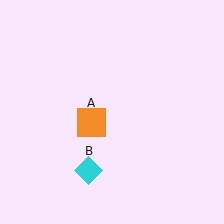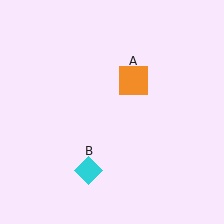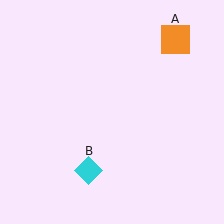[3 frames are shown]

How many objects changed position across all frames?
1 object changed position: orange square (object A).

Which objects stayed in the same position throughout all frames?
Cyan diamond (object B) remained stationary.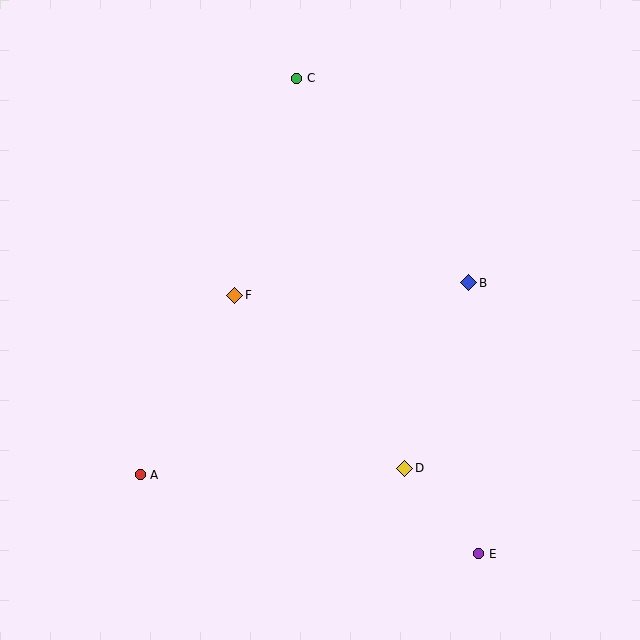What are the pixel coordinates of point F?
Point F is at (235, 295).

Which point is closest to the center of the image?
Point F at (235, 295) is closest to the center.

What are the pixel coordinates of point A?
Point A is at (140, 475).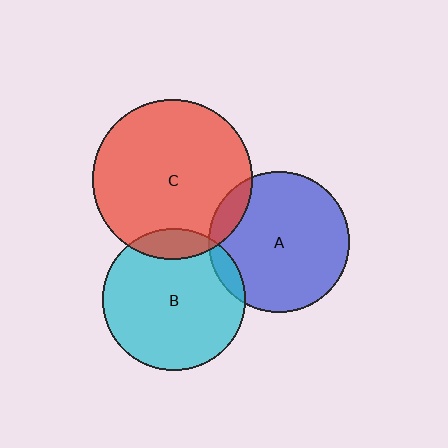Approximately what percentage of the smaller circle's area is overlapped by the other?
Approximately 10%.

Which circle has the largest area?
Circle C (red).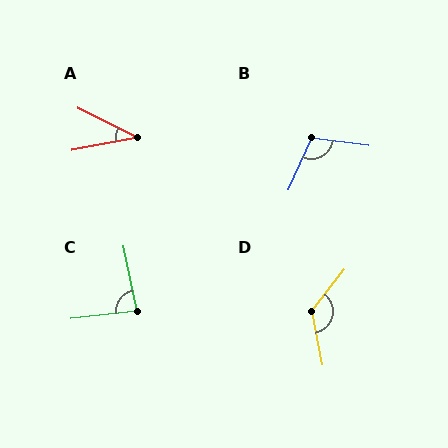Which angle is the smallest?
A, at approximately 37 degrees.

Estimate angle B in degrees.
Approximately 107 degrees.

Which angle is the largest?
D, at approximately 131 degrees.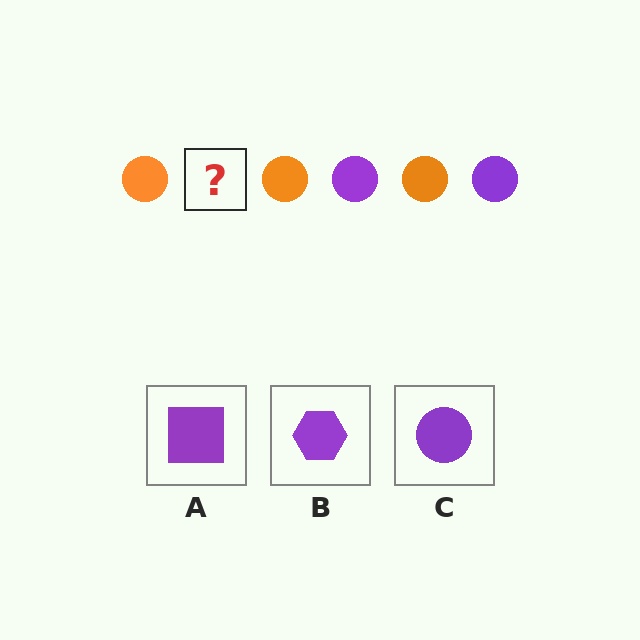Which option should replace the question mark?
Option C.